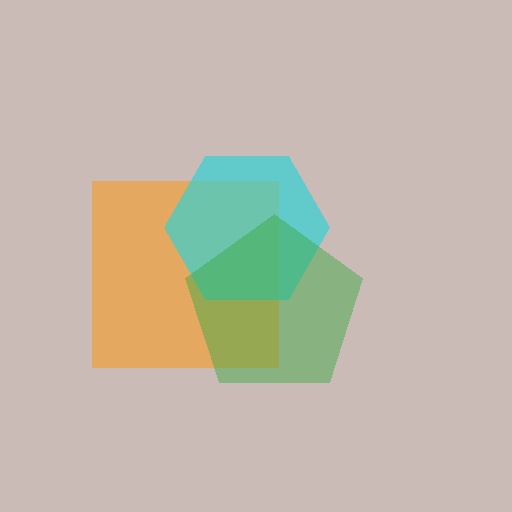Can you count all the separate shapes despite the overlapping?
Yes, there are 3 separate shapes.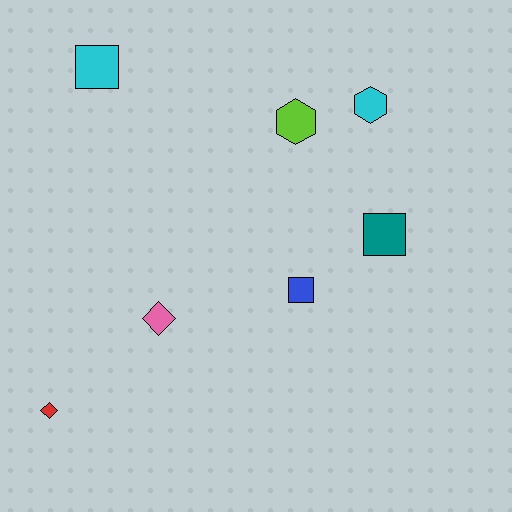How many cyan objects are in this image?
There are 2 cyan objects.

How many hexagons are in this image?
There are 2 hexagons.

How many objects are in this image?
There are 7 objects.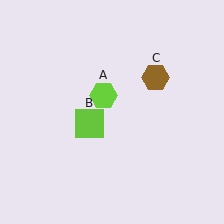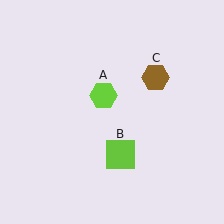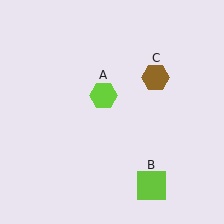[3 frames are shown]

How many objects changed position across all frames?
1 object changed position: lime square (object B).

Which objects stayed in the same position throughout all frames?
Lime hexagon (object A) and brown hexagon (object C) remained stationary.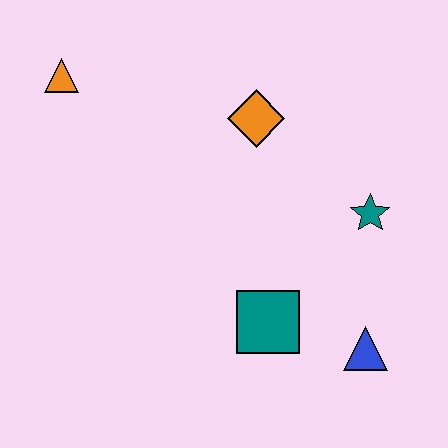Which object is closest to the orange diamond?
The teal star is closest to the orange diamond.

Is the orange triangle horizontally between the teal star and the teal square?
No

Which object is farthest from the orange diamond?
The blue triangle is farthest from the orange diamond.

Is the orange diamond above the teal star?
Yes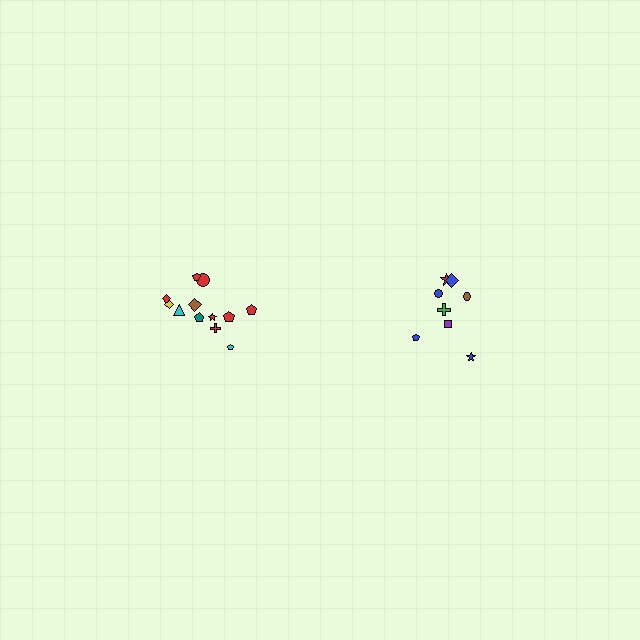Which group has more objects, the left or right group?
The left group.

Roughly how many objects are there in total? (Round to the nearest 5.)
Roughly 20 objects in total.